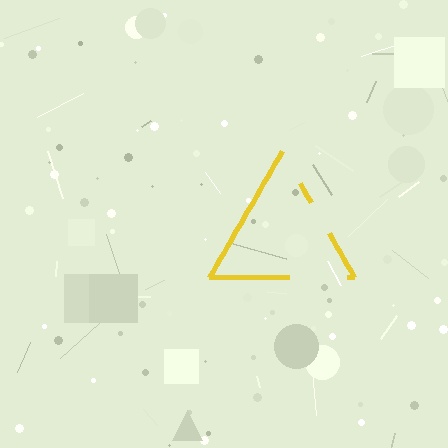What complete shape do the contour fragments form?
The contour fragments form a triangle.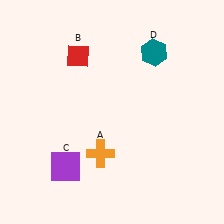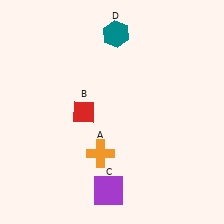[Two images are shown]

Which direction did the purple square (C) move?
The purple square (C) moved right.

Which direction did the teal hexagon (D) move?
The teal hexagon (D) moved left.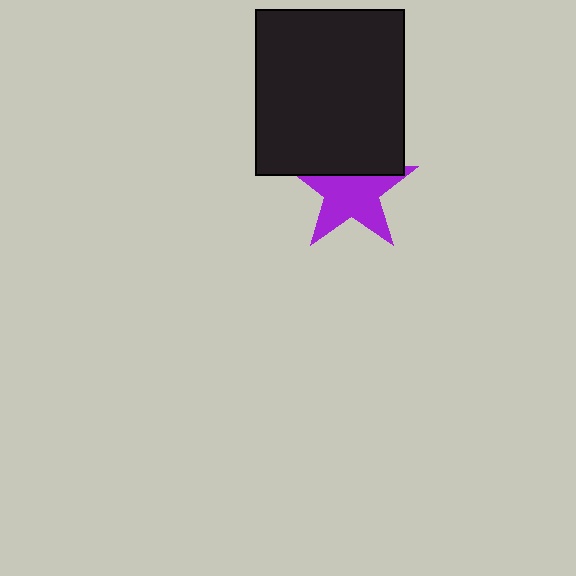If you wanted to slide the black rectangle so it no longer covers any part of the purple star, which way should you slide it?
Slide it up — that is the most direct way to separate the two shapes.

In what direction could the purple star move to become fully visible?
The purple star could move down. That would shift it out from behind the black rectangle entirely.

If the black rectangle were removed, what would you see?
You would see the complete purple star.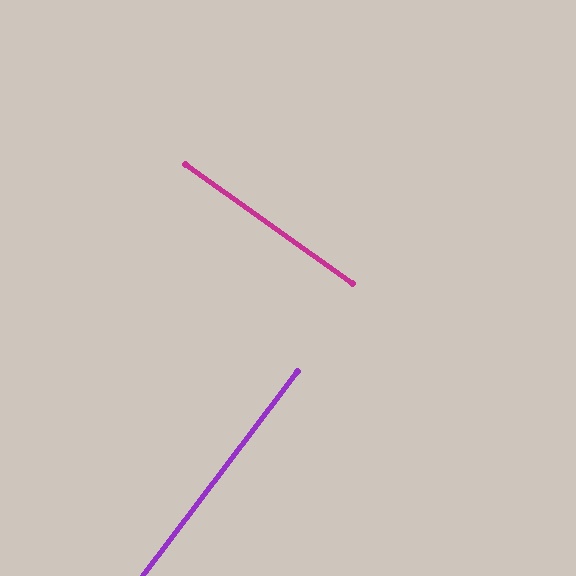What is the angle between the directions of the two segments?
Approximately 89 degrees.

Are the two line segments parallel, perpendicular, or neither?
Perpendicular — they meet at approximately 89°.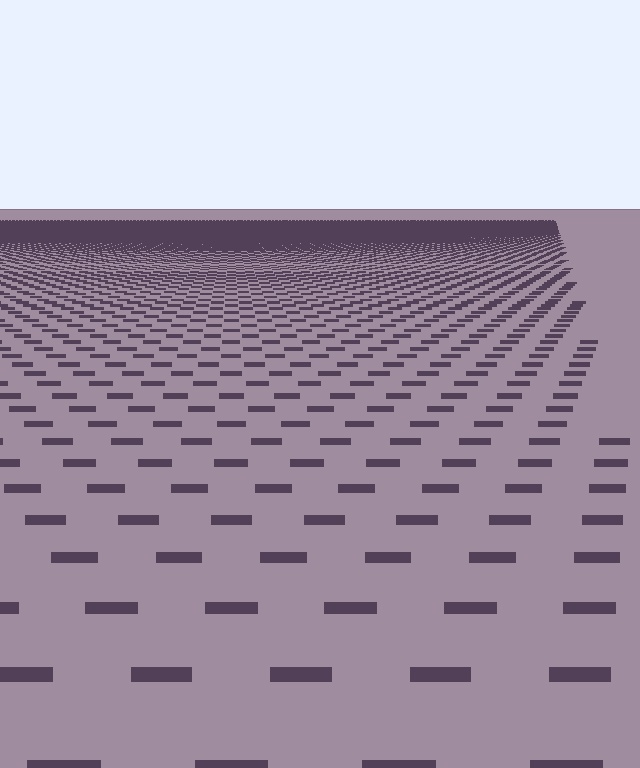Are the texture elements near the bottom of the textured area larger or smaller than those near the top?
Larger. Near the bottom, elements are closer to the viewer and appear at a bigger on-screen size.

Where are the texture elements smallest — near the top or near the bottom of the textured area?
Near the top.